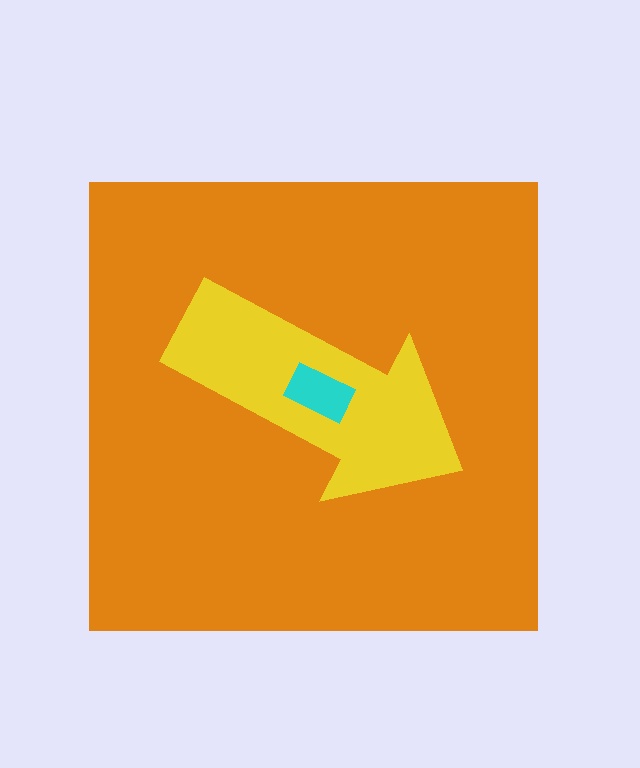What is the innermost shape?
The cyan rectangle.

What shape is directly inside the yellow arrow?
The cyan rectangle.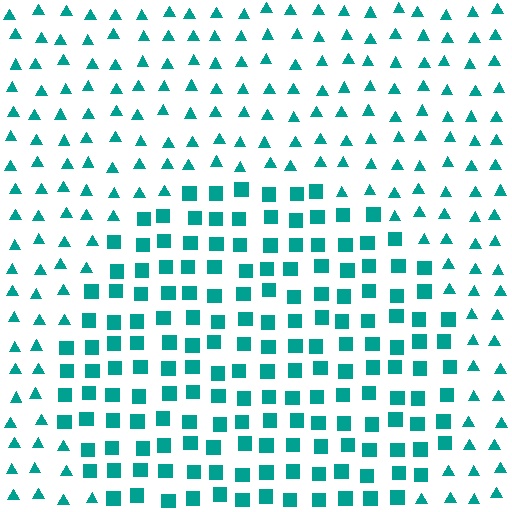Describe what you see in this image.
The image is filled with small teal elements arranged in a uniform grid. A circle-shaped region contains squares, while the surrounding area contains triangles. The boundary is defined purely by the change in element shape.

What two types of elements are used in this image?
The image uses squares inside the circle region and triangles outside it.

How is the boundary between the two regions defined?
The boundary is defined by a change in element shape: squares inside vs. triangles outside. All elements share the same color and spacing.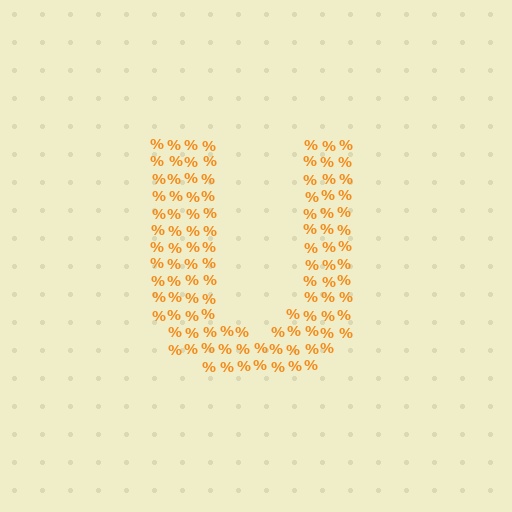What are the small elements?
The small elements are percent signs.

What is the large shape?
The large shape is the letter U.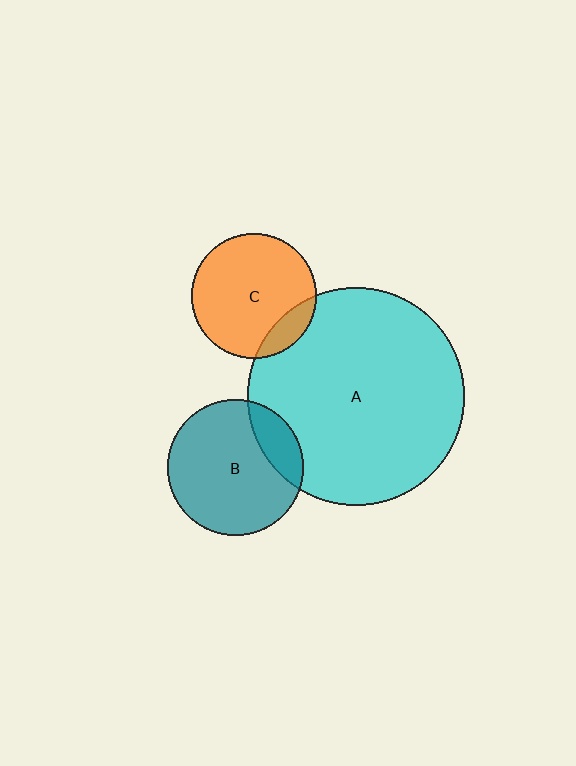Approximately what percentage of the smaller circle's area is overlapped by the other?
Approximately 20%.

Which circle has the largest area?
Circle A (cyan).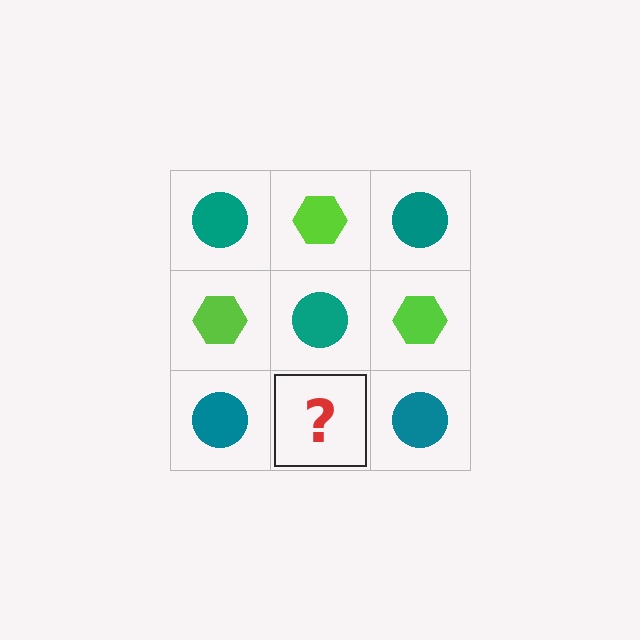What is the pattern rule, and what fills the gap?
The rule is that it alternates teal circle and lime hexagon in a checkerboard pattern. The gap should be filled with a lime hexagon.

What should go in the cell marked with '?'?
The missing cell should contain a lime hexagon.